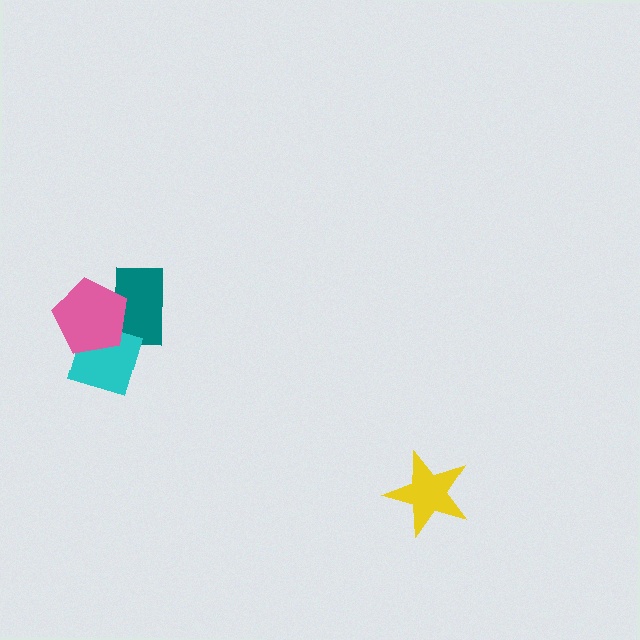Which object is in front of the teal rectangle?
The pink pentagon is in front of the teal rectangle.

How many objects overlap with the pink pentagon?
2 objects overlap with the pink pentagon.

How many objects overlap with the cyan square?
1 object overlaps with the cyan square.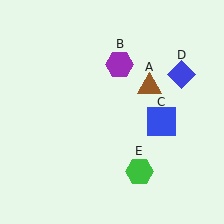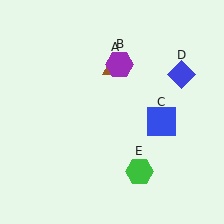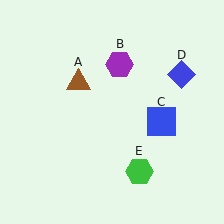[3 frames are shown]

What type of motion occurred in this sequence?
The brown triangle (object A) rotated counterclockwise around the center of the scene.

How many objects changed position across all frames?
1 object changed position: brown triangle (object A).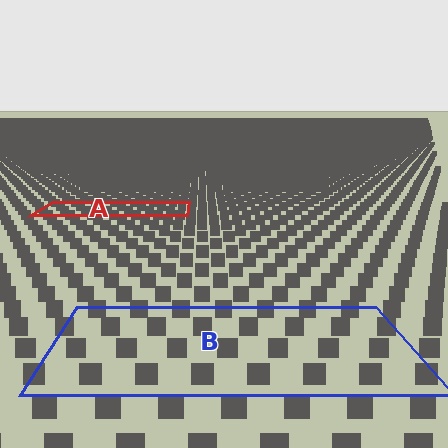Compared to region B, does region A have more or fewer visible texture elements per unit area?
Region A has more texture elements per unit area — they are packed more densely because it is farther away.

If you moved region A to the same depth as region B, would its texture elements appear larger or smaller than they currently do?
They would appear larger. At a closer depth, the same texture elements are projected at a bigger on-screen size.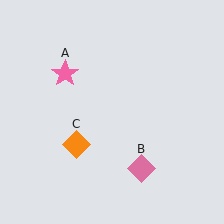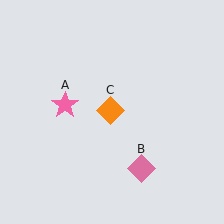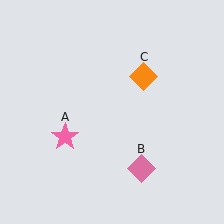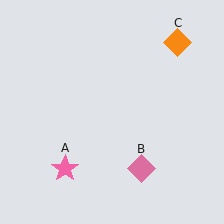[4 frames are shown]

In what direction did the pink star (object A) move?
The pink star (object A) moved down.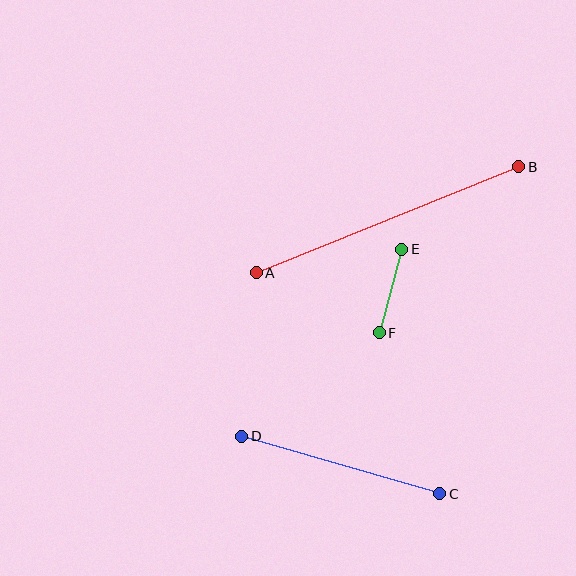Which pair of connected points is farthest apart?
Points A and B are farthest apart.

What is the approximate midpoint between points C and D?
The midpoint is at approximately (341, 465) pixels.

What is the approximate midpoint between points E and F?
The midpoint is at approximately (391, 291) pixels.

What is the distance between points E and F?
The distance is approximately 86 pixels.